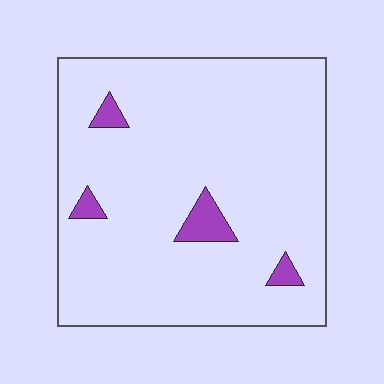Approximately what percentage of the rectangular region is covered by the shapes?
Approximately 5%.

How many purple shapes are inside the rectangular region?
4.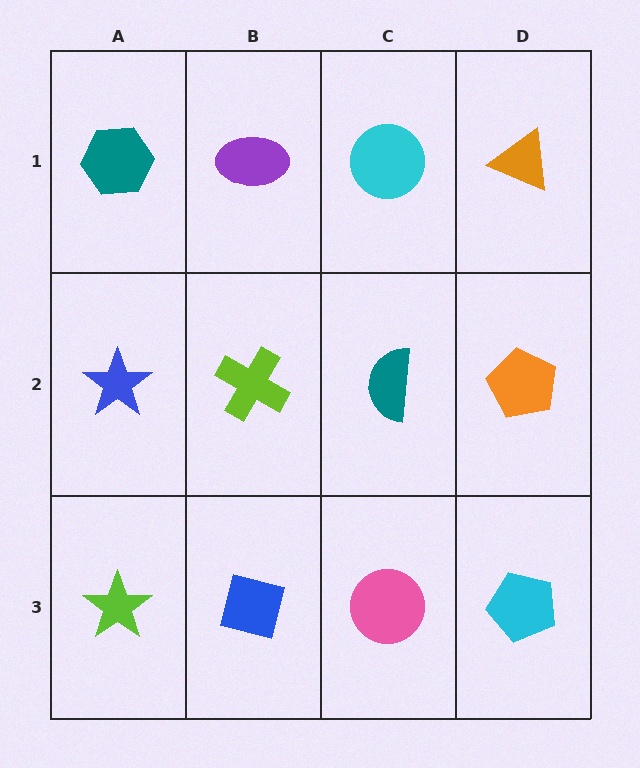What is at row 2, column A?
A blue star.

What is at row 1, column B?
A purple ellipse.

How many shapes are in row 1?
4 shapes.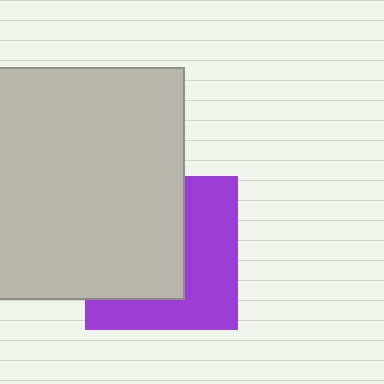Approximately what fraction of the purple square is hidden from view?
Roughly 53% of the purple square is hidden behind the light gray square.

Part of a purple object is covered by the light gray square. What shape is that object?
It is a square.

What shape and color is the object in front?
The object in front is a light gray square.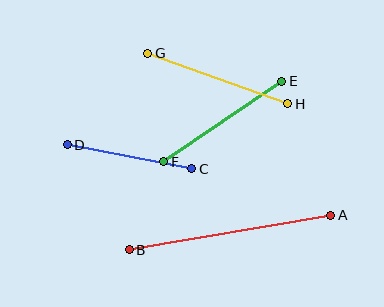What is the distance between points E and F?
The distance is approximately 143 pixels.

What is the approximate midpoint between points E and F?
The midpoint is at approximately (223, 122) pixels.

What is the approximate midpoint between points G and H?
The midpoint is at approximately (218, 79) pixels.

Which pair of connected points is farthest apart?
Points A and B are farthest apart.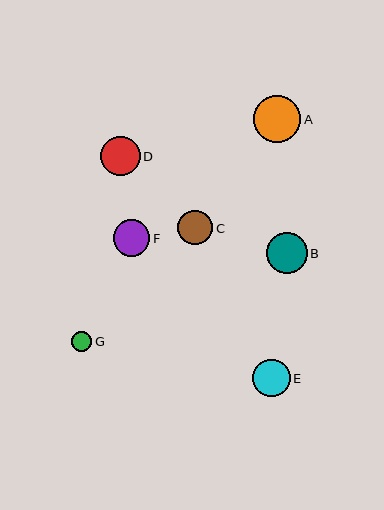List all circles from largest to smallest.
From largest to smallest: A, B, D, E, F, C, G.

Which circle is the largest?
Circle A is the largest with a size of approximately 47 pixels.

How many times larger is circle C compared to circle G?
Circle C is approximately 1.8 times the size of circle G.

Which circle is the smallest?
Circle G is the smallest with a size of approximately 20 pixels.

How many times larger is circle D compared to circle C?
Circle D is approximately 1.1 times the size of circle C.